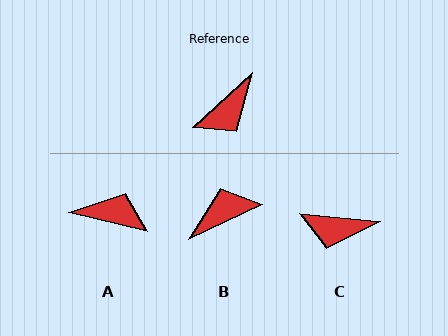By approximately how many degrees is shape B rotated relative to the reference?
Approximately 163 degrees counter-clockwise.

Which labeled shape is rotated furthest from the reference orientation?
B, about 163 degrees away.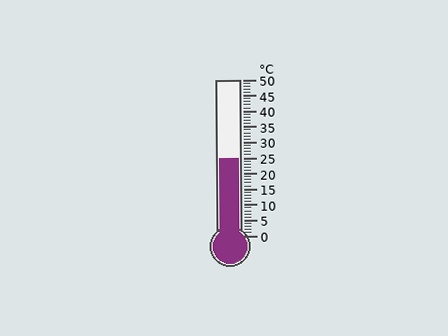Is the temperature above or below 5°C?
The temperature is above 5°C.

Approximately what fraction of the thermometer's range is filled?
The thermometer is filled to approximately 50% of its range.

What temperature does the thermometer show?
The thermometer shows approximately 25°C.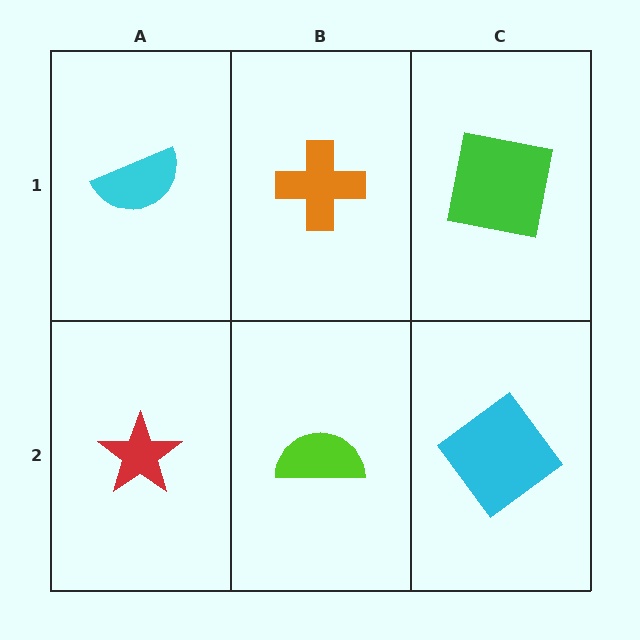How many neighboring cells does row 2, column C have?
2.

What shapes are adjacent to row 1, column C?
A cyan diamond (row 2, column C), an orange cross (row 1, column B).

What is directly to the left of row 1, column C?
An orange cross.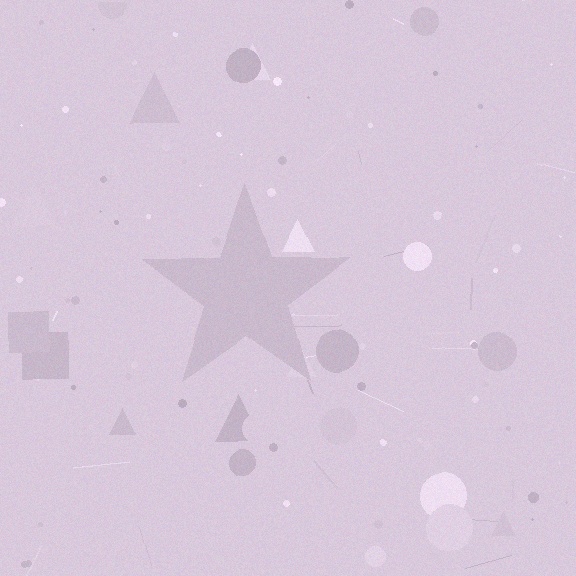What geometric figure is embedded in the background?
A star is embedded in the background.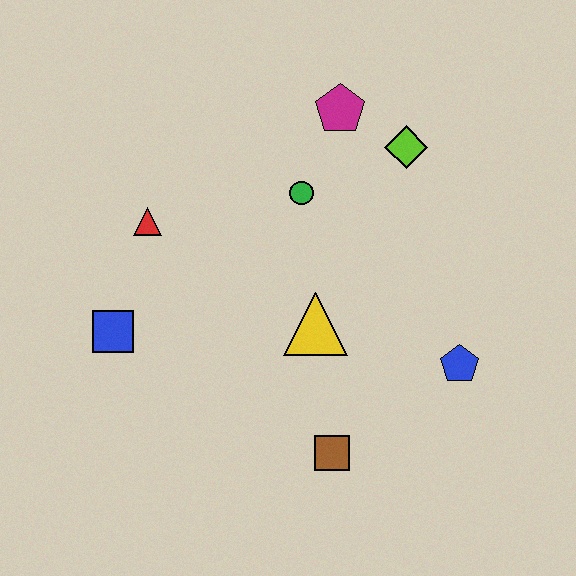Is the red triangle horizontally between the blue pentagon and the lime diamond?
No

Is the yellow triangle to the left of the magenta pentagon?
Yes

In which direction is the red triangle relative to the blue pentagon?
The red triangle is to the left of the blue pentagon.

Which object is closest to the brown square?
The yellow triangle is closest to the brown square.